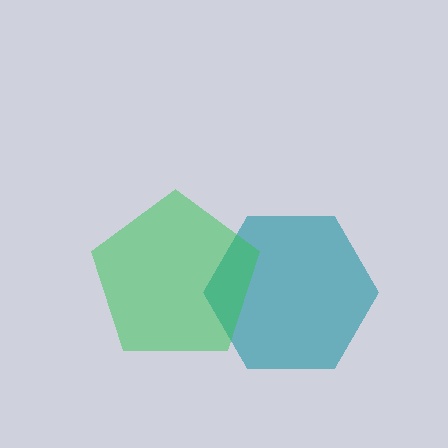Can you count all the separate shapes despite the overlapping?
Yes, there are 2 separate shapes.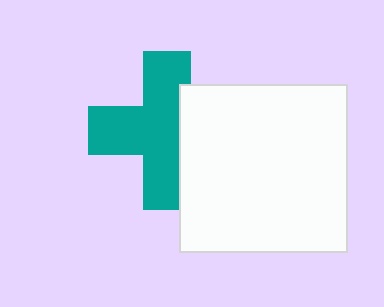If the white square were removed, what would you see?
You would see the complete teal cross.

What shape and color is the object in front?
The object in front is a white square.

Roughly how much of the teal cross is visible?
Most of it is visible (roughly 68%).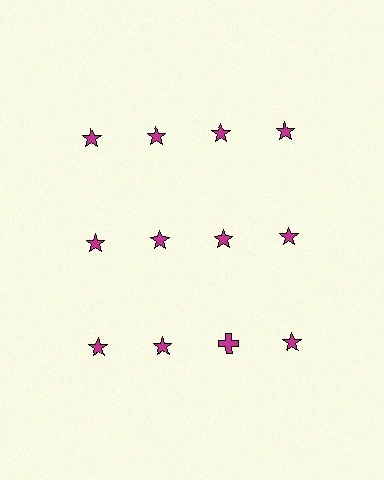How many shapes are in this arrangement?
There are 12 shapes arranged in a grid pattern.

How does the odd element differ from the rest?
It has a different shape: cross instead of star.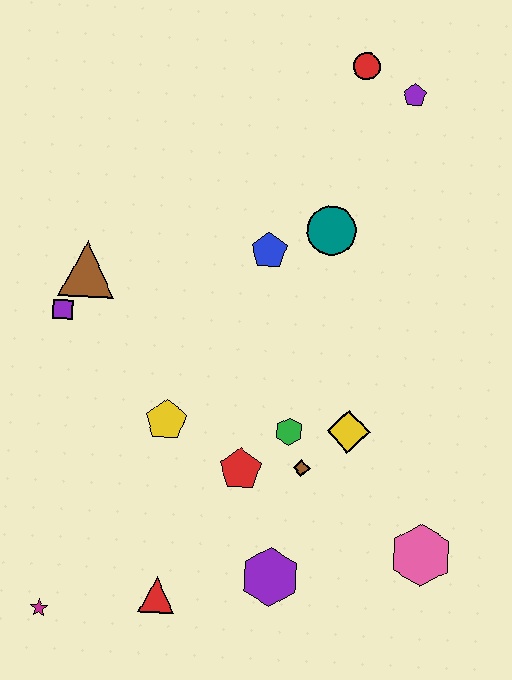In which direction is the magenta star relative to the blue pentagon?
The magenta star is below the blue pentagon.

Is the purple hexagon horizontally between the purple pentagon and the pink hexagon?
No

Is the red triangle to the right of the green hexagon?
No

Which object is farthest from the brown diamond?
The red circle is farthest from the brown diamond.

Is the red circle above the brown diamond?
Yes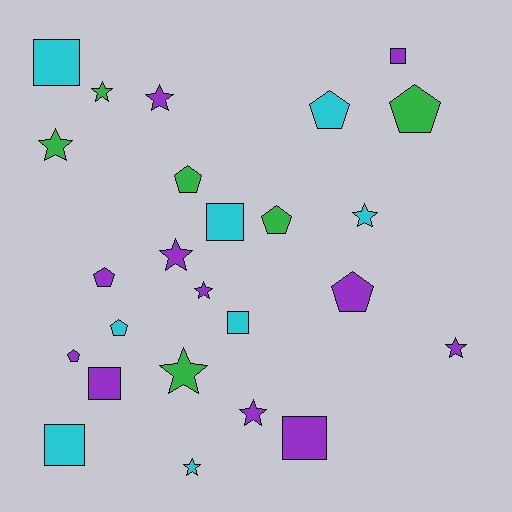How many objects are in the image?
There are 25 objects.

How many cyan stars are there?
There are 2 cyan stars.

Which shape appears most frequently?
Star, with 10 objects.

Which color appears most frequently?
Purple, with 11 objects.